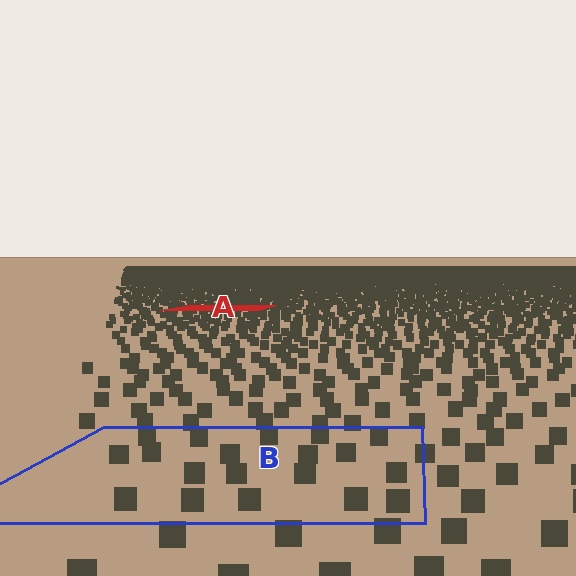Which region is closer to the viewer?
Region B is closer. The texture elements there are larger and more spread out.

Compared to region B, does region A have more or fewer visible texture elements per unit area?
Region A has more texture elements per unit area — they are packed more densely because it is farther away.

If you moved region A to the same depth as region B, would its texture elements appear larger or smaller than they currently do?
They would appear larger. At a closer depth, the same texture elements are projected at a bigger on-screen size.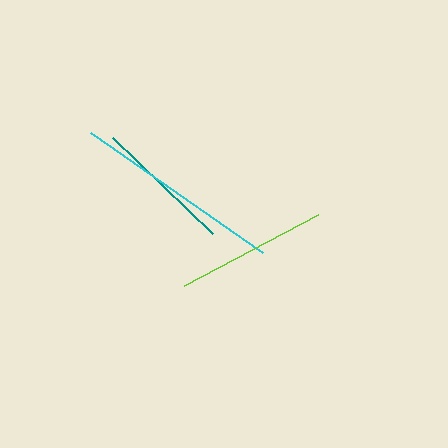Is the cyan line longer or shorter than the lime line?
The cyan line is longer than the lime line.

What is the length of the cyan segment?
The cyan segment is approximately 210 pixels long.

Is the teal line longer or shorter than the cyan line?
The cyan line is longer than the teal line.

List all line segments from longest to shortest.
From longest to shortest: cyan, lime, teal.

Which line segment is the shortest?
The teal line is the shortest at approximately 139 pixels.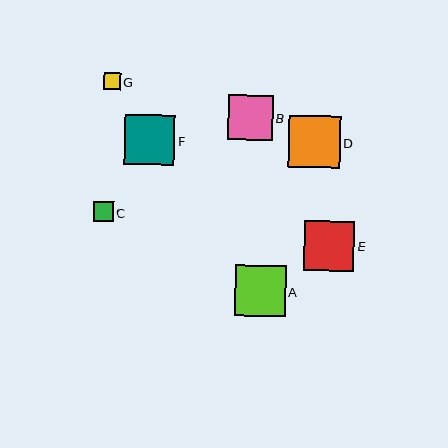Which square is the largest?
Square D is the largest with a size of approximately 52 pixels.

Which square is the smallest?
Square G is the smallest with a size of approximately 17 pixels.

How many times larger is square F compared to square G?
Square F is approximately 2.9 times the size of square G.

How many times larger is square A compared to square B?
Square A is approximately 1.1 times the size of square B.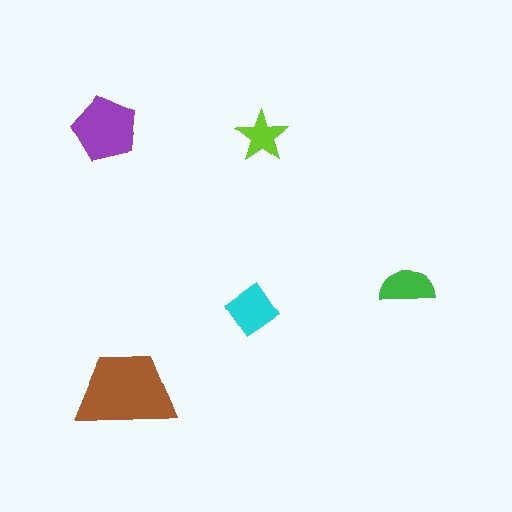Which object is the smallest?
The lime star.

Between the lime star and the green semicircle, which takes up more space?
The green semicircle.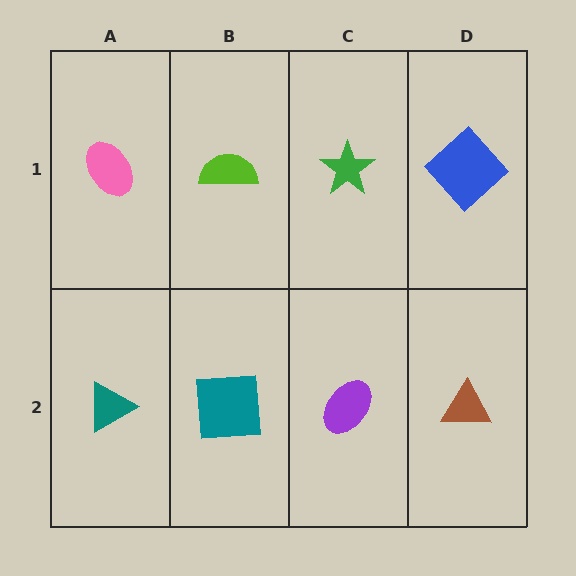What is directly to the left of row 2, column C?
A teal square.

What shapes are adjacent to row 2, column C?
A green star (row 1, column C), a teal square (row 2, column B), a brown triangle (row 2, column D).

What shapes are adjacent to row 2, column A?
A pink ellipse (row 1, column A), a teal square (row 2, column B).